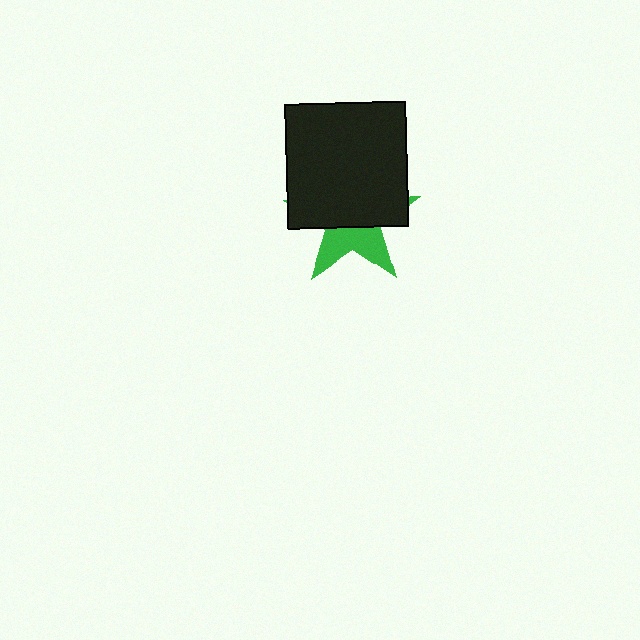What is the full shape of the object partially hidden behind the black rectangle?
The partially hidden object is a green star.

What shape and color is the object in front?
The object in front is a black rectangle.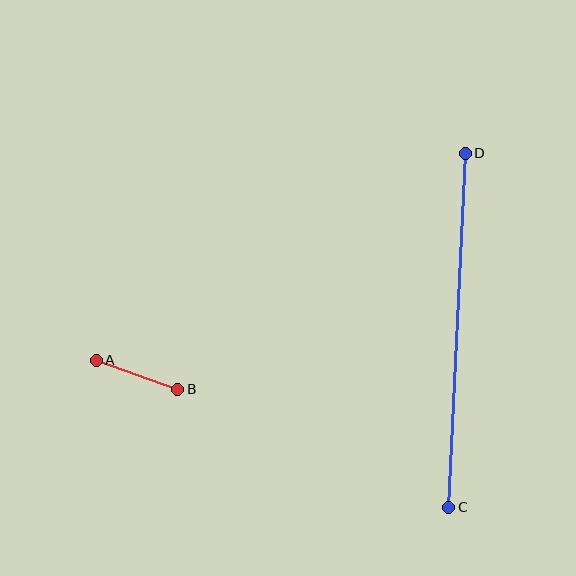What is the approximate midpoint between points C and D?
The midpoint is at approximately (457, 330) pixels.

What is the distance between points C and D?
The distance is approximately 354 pixels.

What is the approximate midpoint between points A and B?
The midpoint is at approximately (137, 375) pixels.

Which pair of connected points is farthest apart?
Points C and D are farthest apart.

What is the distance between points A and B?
The distance is approximately 87 pixels.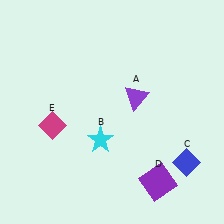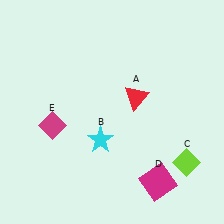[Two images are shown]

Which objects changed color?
A changed from purple to red. C changed from blue to lime. D changed from purple to magenta.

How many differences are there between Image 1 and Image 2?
There are 3 differences between the two images.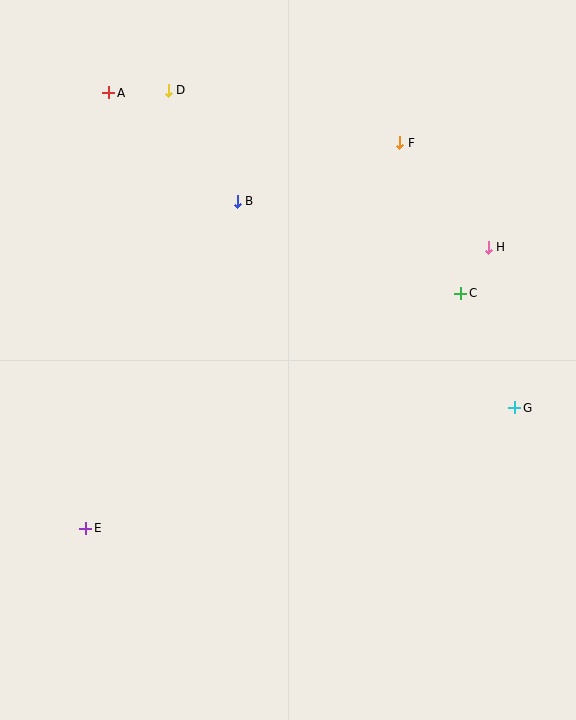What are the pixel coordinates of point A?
Point A is at (109, 93).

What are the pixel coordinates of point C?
Point C is at (461, 293).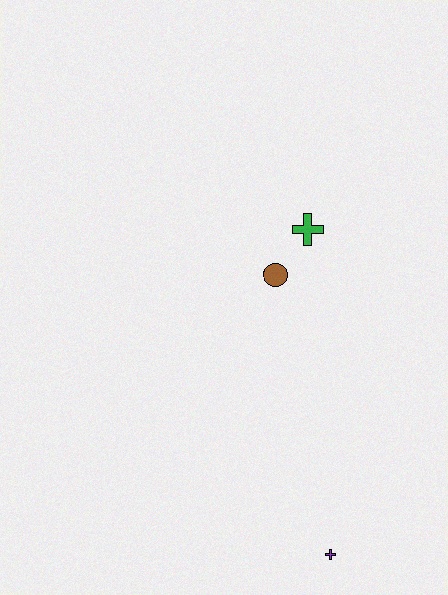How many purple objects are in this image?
There is 1 purple object.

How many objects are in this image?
There are 3 objects.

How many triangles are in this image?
There are no triangles.